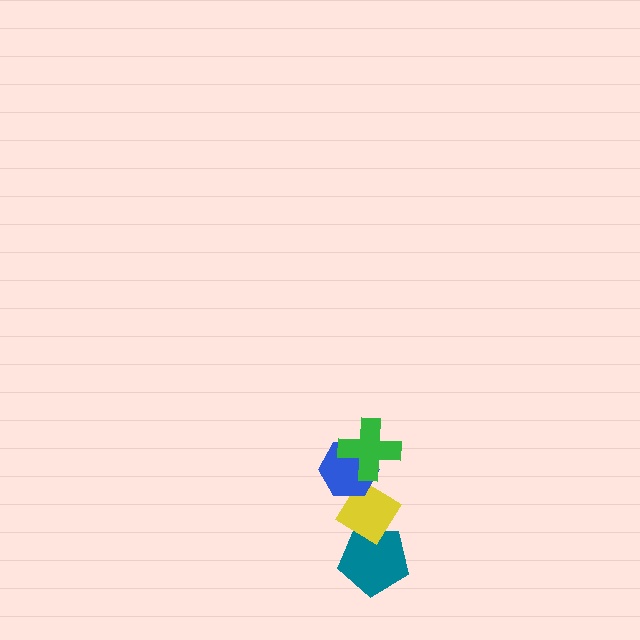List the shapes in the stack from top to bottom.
From top to bottom: the green cross, the blue hexagon, the yellow diamond, the teal pentagon.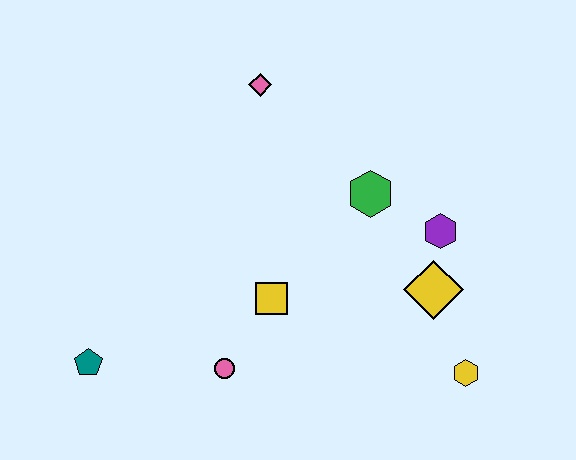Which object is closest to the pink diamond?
The green hexagon is closest to the pink diamond.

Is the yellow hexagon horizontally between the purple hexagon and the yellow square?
No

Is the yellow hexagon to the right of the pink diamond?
Yes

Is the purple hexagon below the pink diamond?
Yes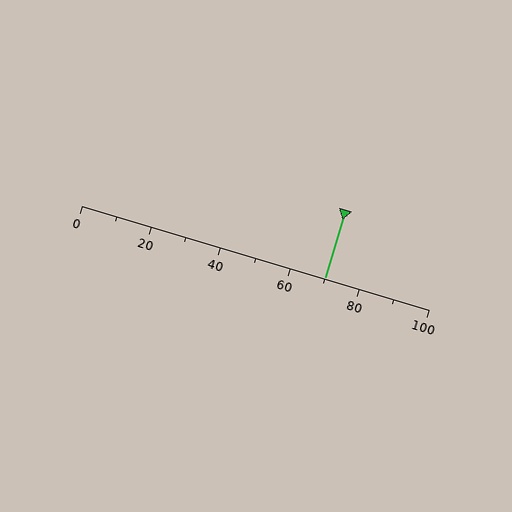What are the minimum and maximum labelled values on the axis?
The axis runs from 0 to 100.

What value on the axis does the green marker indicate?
The marker indicates approximately 70.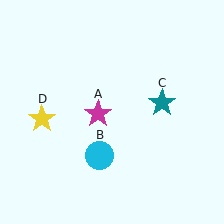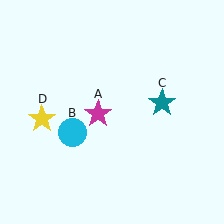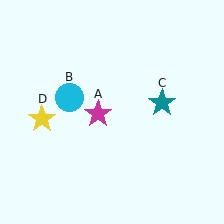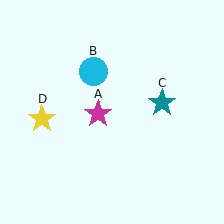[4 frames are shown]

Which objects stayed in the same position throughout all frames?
Magenta star (object A) and teal star (object C) and yellow star (object D) remained stationary.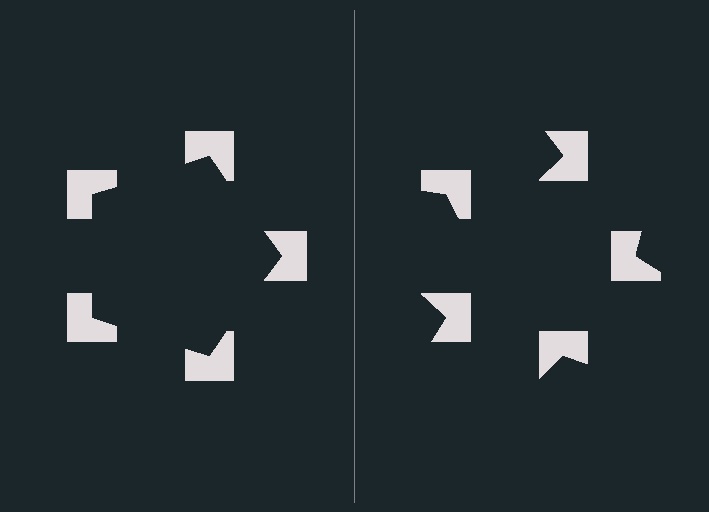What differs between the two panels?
The notched squares are positioned identically on both sides; only the wedge orientations differ. On the left they align to a pentagon; on the right they are misaligned.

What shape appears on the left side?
An illusory pentagon.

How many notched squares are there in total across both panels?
10 — 5 on each side.